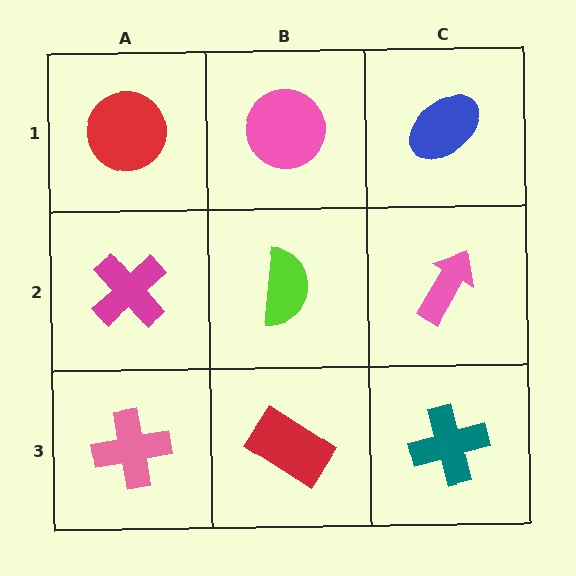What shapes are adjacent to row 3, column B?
A lime semicircle (row 2, column B), a pink cross (row 3, column A), a teal cross (row 3, column C).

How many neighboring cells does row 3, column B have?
3.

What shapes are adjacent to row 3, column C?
A pink arrow (row 2, column C), a red rectangle (row 3, column B).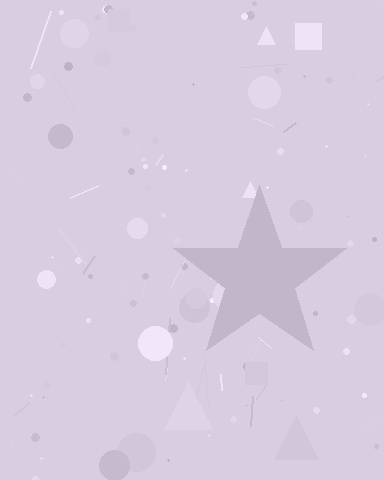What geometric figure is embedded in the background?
A star is embedded in the background.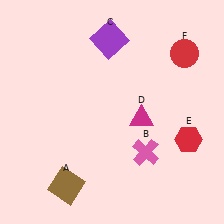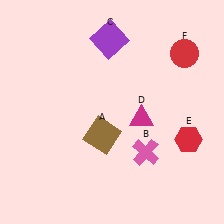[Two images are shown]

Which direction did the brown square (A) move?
The brown square (A) moved up.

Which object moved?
The brown square (A) moved up.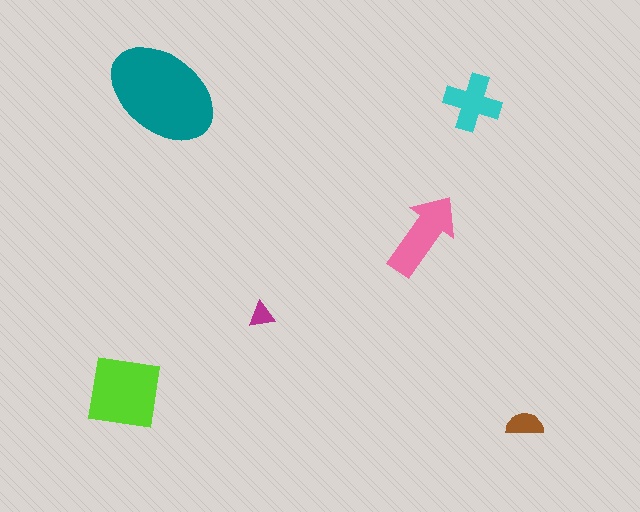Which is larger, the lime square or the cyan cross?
The lime square.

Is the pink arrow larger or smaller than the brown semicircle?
Larger.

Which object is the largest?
The teal ellipse.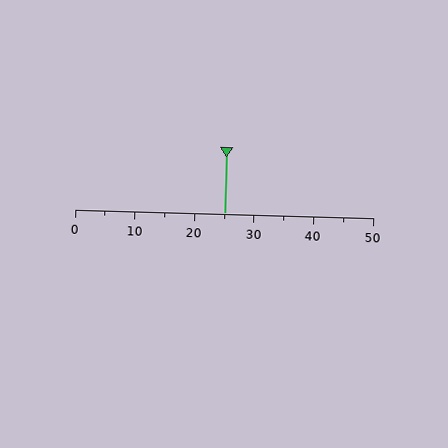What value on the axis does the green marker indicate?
The marker indicates approximately 25.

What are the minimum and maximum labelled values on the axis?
The axis runs from 0 to 50.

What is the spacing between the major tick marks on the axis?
The major ticks are spaced 10 apart.